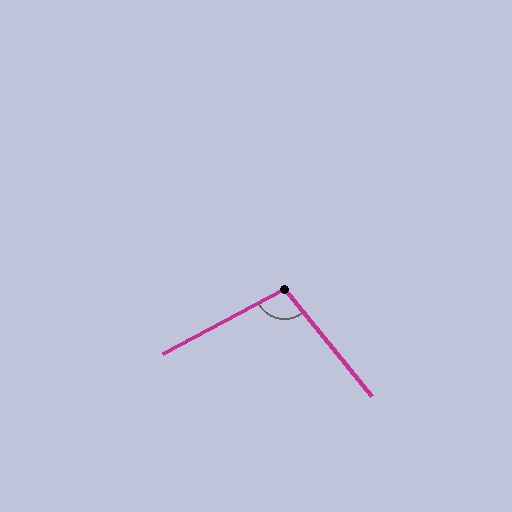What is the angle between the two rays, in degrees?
Approximately 101 degrees.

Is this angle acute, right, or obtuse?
It is obtuse.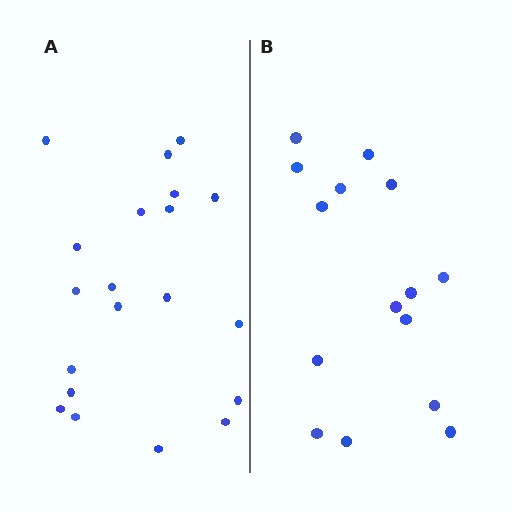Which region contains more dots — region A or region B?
Region A (the left region) has more dots.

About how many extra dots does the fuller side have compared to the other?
Region A has about 5 more dots than region B.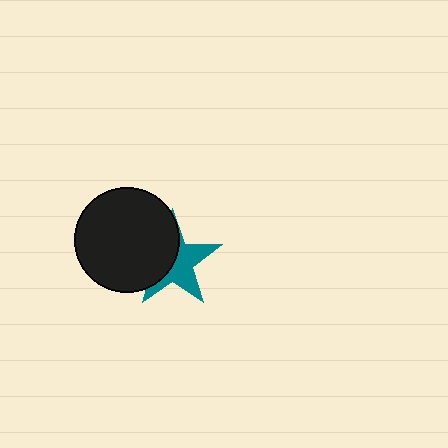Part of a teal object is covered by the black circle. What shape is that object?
It is a star.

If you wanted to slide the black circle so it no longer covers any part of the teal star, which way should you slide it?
Slide it left — that is the most direct way to separate the two shapes.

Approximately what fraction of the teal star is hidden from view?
Roughly 48% of the teal star is hidden behind the black circle.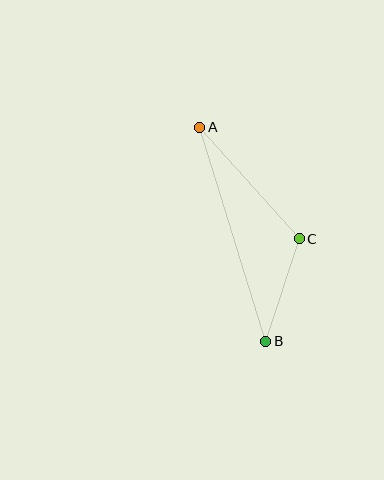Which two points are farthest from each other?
Points A and B are farthest from each other.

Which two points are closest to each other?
Points B and C are closest to each other.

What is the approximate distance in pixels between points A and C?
The distance between A and C is approximately 149 pixels.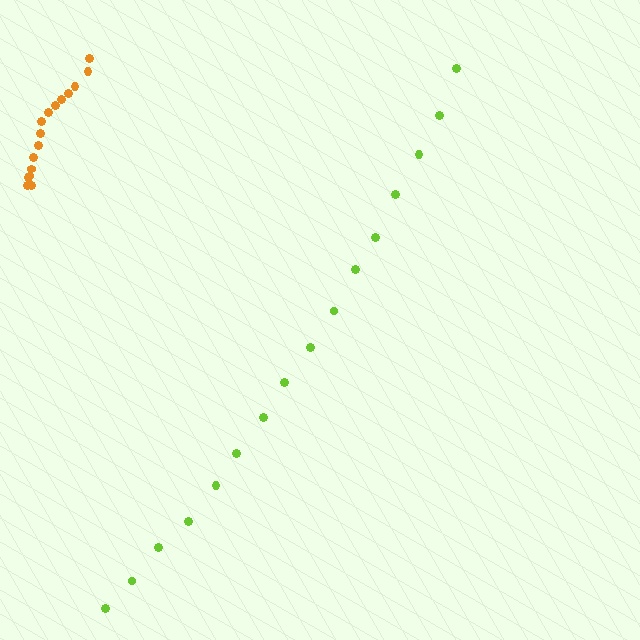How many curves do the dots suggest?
There are 2 distinct paths.